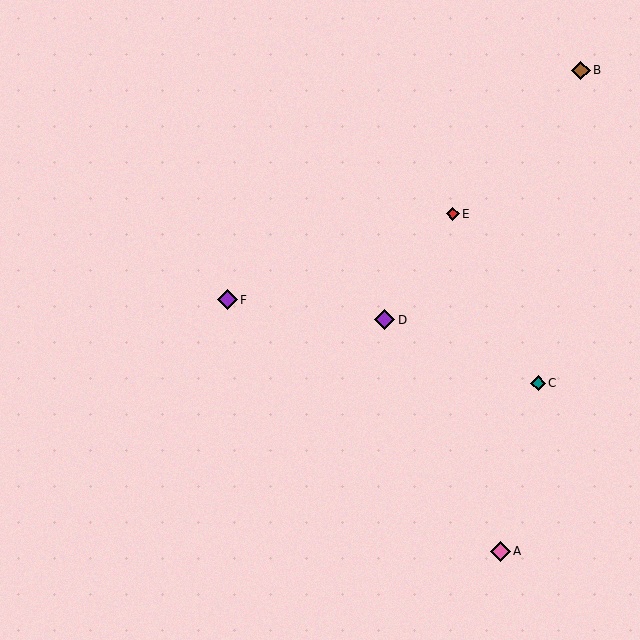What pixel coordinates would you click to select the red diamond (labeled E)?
Click at (453, 214) to select the red diamond E.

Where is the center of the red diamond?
The center of the red diamond is at (453, 214).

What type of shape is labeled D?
Shape D is a purple diamond.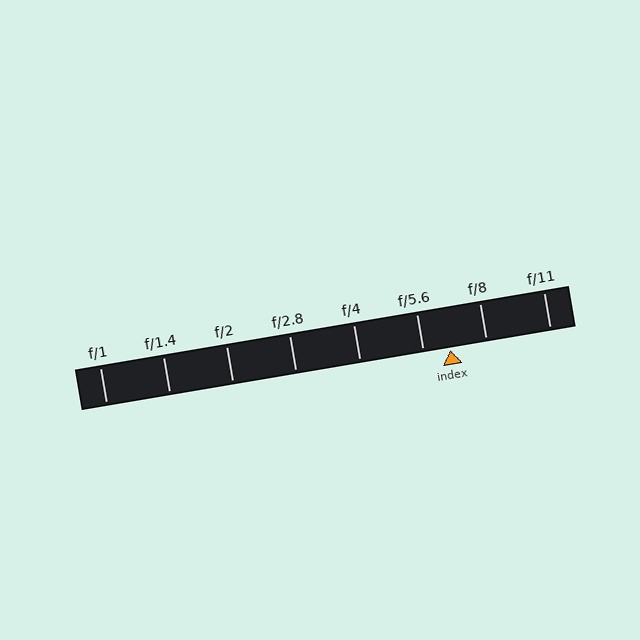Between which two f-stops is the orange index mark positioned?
The index mark is between f/5.6 and f/8.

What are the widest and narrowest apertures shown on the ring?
The widest aperture shown is f/1 and the narrowest is f/11.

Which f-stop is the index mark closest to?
The index mark is closest to f/5.6.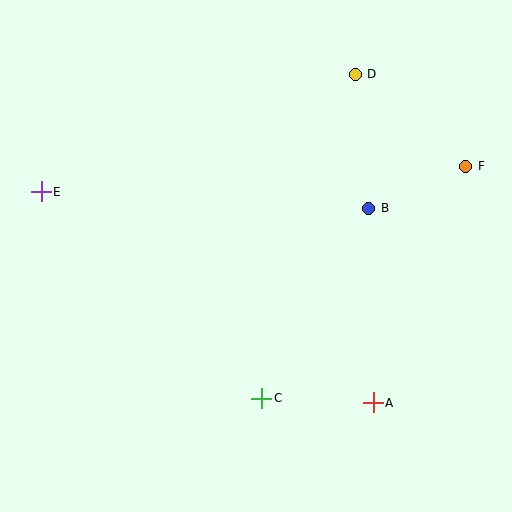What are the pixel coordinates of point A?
Point A is at (373, 403).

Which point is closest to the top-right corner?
Point F is closest to the top-right corner.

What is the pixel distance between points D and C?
The distance between D and C is 337 pixels.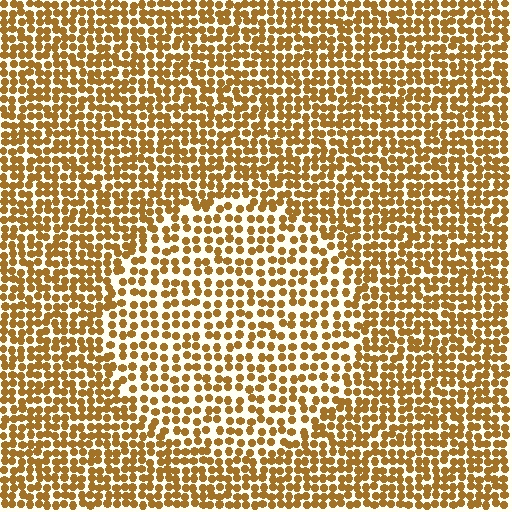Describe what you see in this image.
The image contains small brown elements arranged at two different densities. A circle-shaped region is visible where the elements are less densely packed than the surrounding area.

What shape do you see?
I see a circle.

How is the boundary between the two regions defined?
The boundary is defined by a change in element density (approximately 1.5x ratio). All elements are the same color, size, and shape.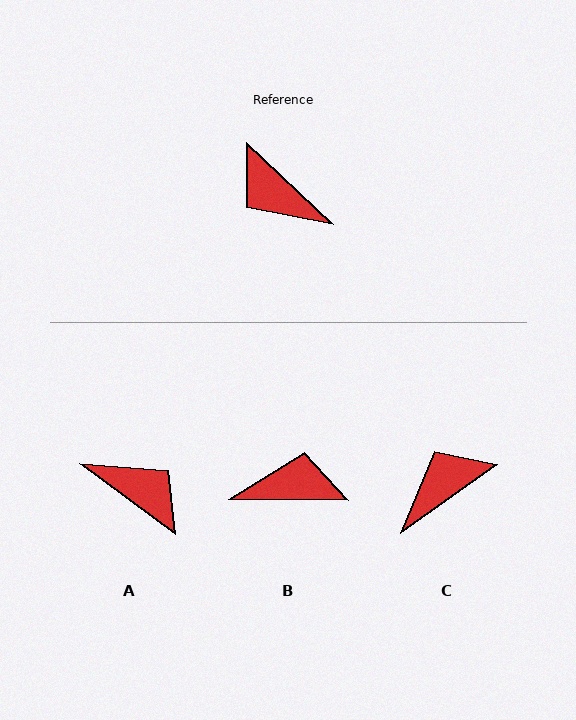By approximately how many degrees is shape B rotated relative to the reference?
Approximately 137 degrees clockwise.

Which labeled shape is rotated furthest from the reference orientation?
A, about 173 degrees away.